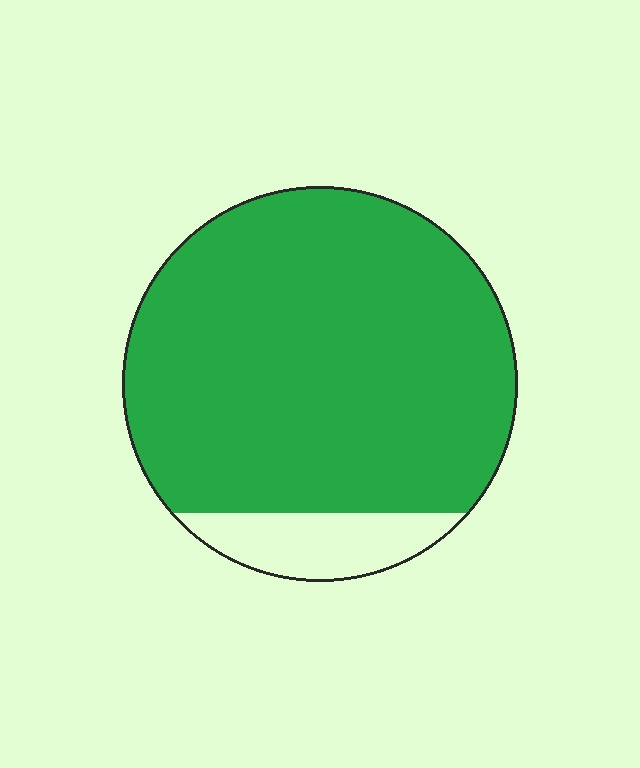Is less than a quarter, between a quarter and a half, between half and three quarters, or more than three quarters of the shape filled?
More than three quarters.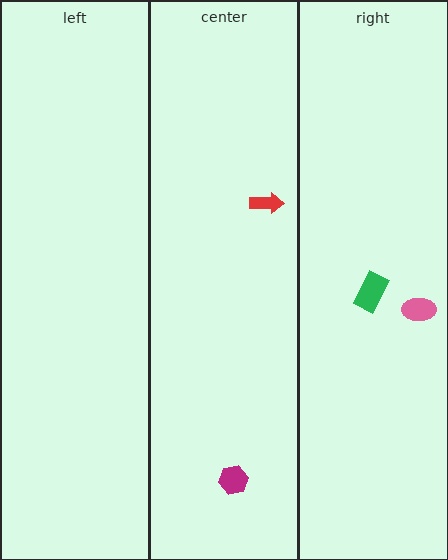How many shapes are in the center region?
2.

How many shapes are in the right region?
2.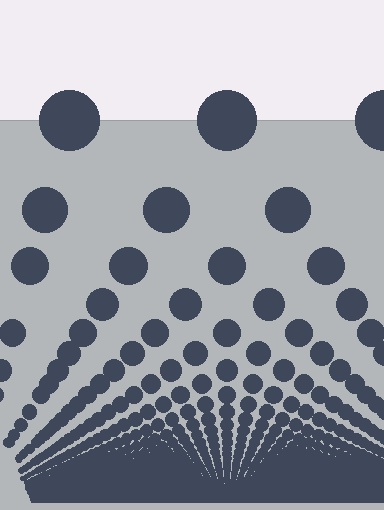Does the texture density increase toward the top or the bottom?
Density increases toward the bottom.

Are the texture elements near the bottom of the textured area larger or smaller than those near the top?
Smaller. The gradient is inverted — elements near the bottom are smaller and denser.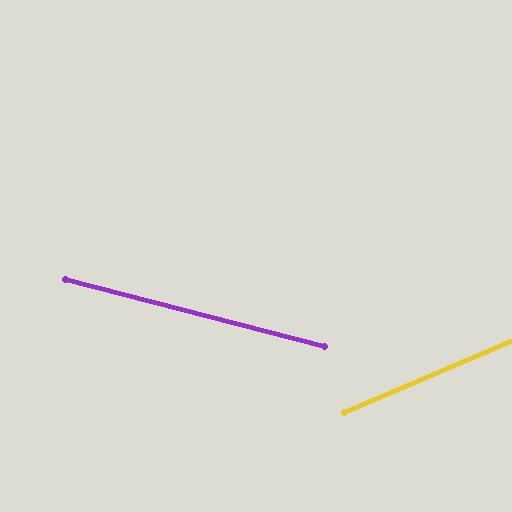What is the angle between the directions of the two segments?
Approximately 38 degrees.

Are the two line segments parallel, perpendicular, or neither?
Neither parallel nor perpendicular — they differ by about 38°.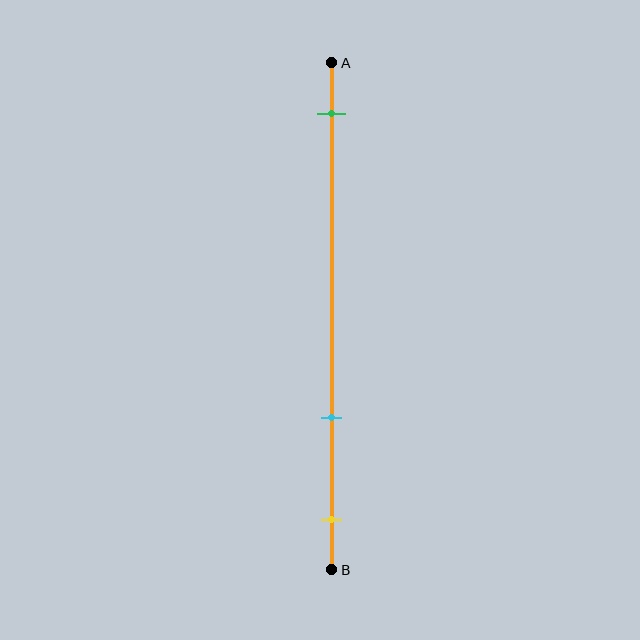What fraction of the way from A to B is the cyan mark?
The cyan mark is approximately 70% (0.7) of the way from A to B.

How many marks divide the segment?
There are 3 marks dividing the segment.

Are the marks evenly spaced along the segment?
No, the marks are not evenly spaced.